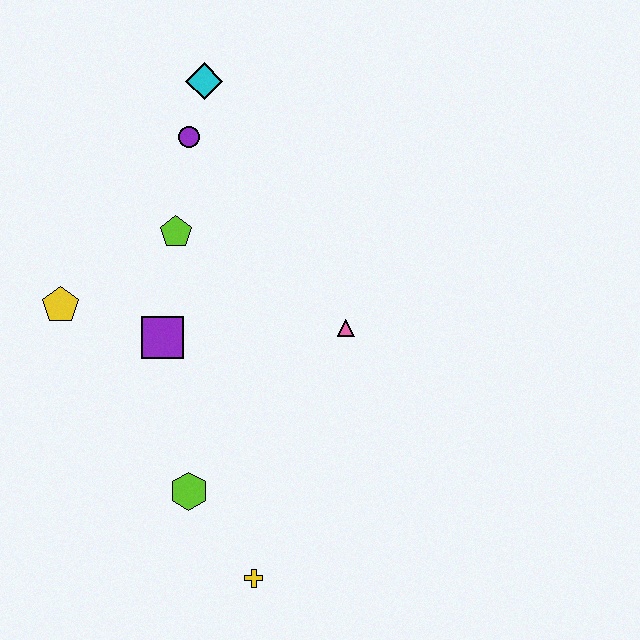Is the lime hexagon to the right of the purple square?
Yes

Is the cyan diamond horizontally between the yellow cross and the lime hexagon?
Yes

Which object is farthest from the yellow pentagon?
The yellow cross is farthest from the yellow pentagon.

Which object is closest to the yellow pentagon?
The purple square is closest to the yellow pentagon.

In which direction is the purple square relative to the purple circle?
The purple square is below the purple circle.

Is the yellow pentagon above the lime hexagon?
Yes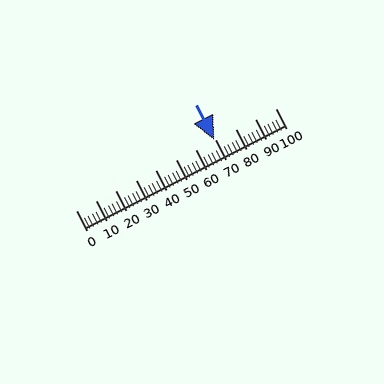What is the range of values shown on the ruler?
The ruler shows values from 0 to 100.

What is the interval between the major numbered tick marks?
The major tick marks are spaced 10 units apart.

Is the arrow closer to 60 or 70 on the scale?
The arrow is closer to 70.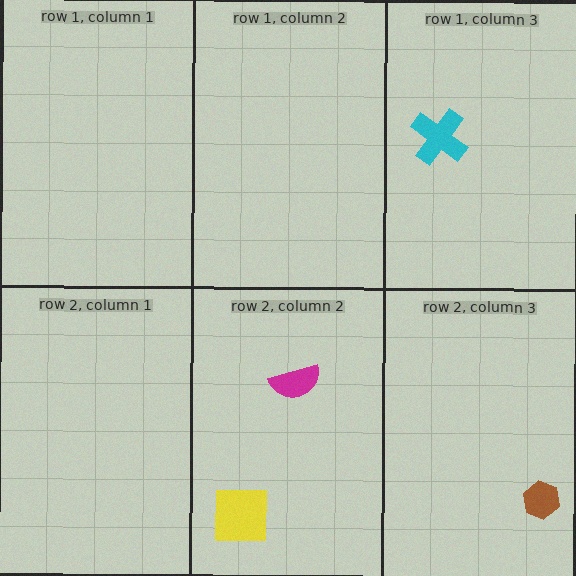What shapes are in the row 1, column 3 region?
The cyan cross.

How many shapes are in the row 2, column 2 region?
2.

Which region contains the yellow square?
The row 2, column 2 region.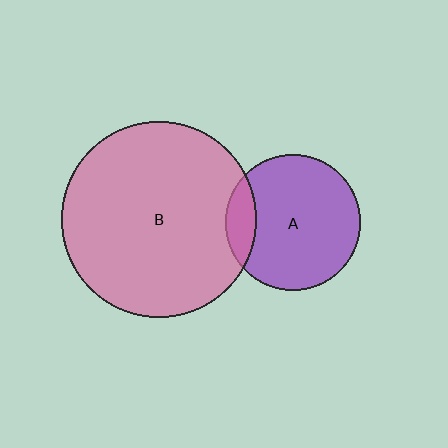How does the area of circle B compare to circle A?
Approximately 2.1 times.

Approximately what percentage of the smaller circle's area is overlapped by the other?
Approximately 15%.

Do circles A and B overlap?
Yes.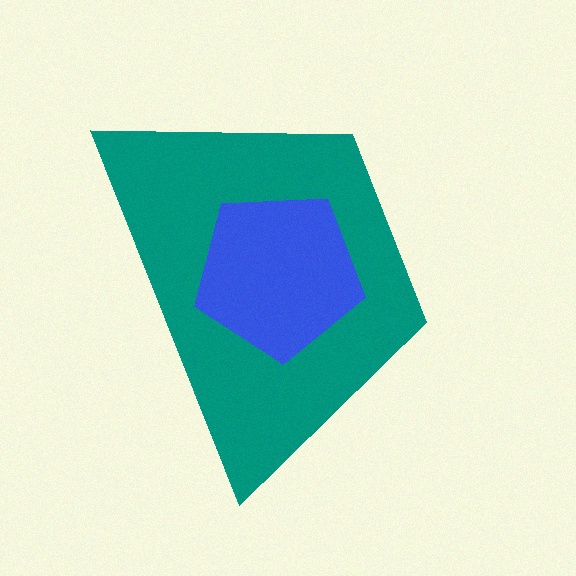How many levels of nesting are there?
2.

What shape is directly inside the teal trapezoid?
The blue pentagon.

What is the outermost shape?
The teal trapezoid.